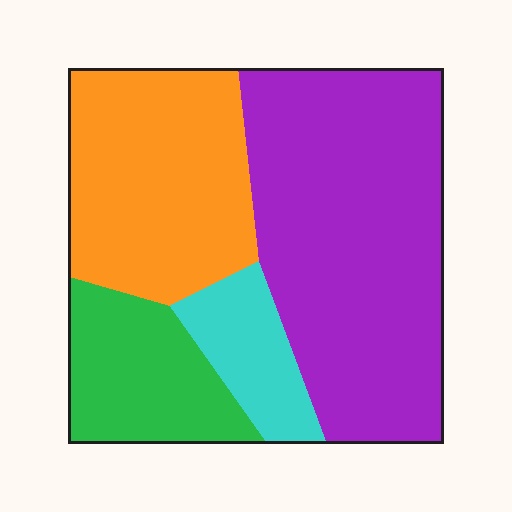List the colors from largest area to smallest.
From largest to smallest: purple, orange, green, cyan.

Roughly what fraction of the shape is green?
Green takes up about one sixth (1/6) of the shape.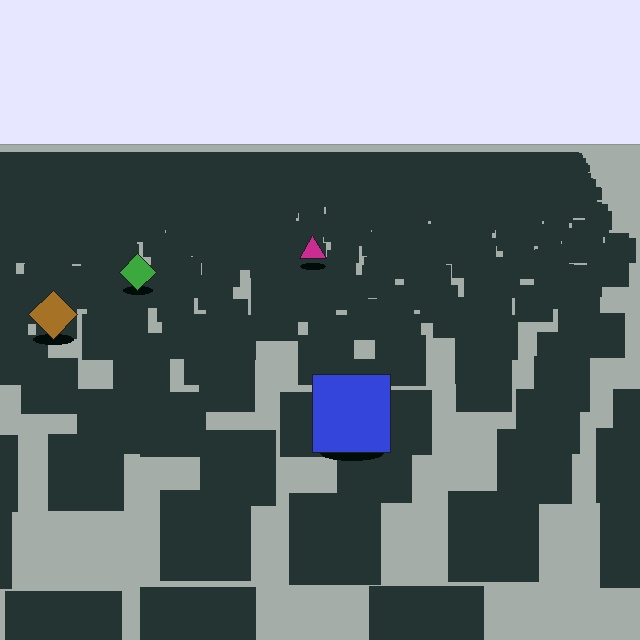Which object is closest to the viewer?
The blue square is closest. The texture marks near it are larger and more spread out.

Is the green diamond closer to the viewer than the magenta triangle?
Yes. The green diamond is closer — you can tell from the texture gradient: the ground texture is coarser near it.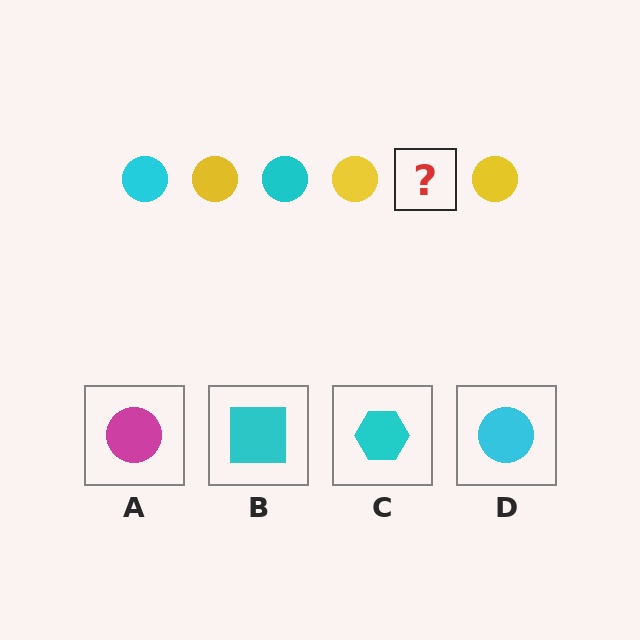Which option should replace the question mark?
Option D.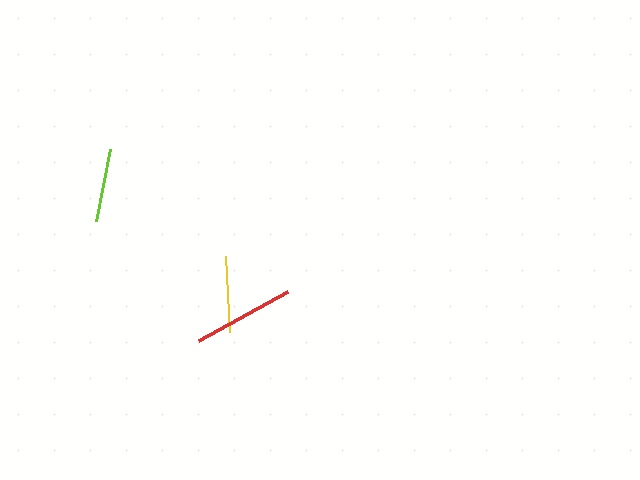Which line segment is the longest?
The red line is the longest at approximately 102 pixels.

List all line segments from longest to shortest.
From longest to shortest: red, yellow, lime.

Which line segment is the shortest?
The lime line is the shortest at approximately 73 pixels.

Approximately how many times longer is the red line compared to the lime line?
The red line is approximately 1.4 times the length of the lime line.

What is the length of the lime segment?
The lime segment is approximately 73 pixels long.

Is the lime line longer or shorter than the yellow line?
The yellow line is longer than the lime line.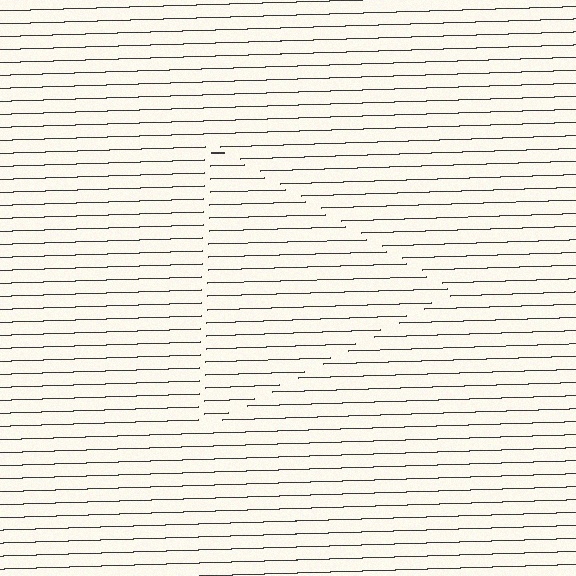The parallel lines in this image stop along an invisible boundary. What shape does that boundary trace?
An illusory triangle. The interior of the shape contains the same grating, shifted by half a period — the contour is defined by the phase discontinuity where line-ends from the inner and outer gratings abut.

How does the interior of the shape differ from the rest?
The interior of the shape contains the same grating, shifted by half a period — the contour is defined by the phase discontinuity where line-ends from the inner and outer gratings abut.